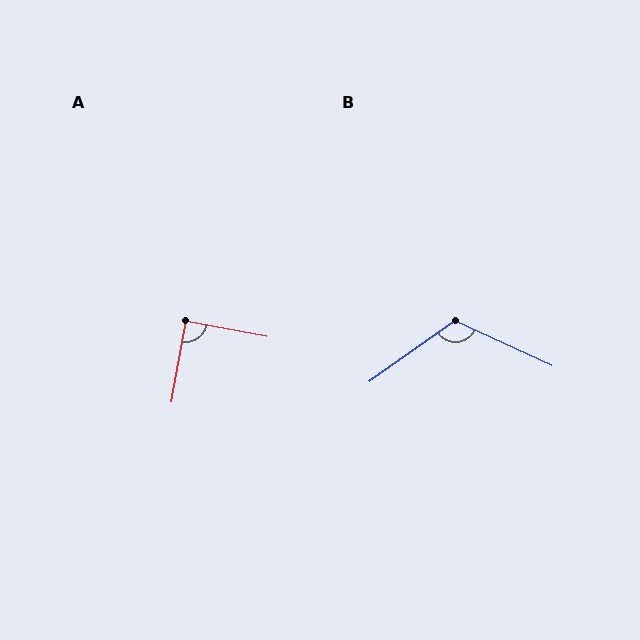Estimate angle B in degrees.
Approximately 119 degrees.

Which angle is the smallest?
A, at approximately 89 degrees.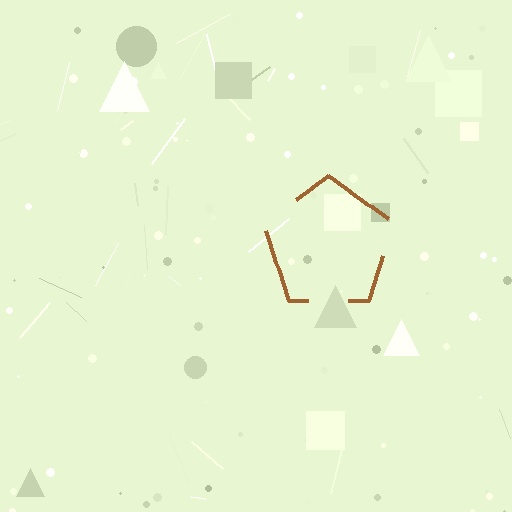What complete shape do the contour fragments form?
The contour fragments form a pentagon.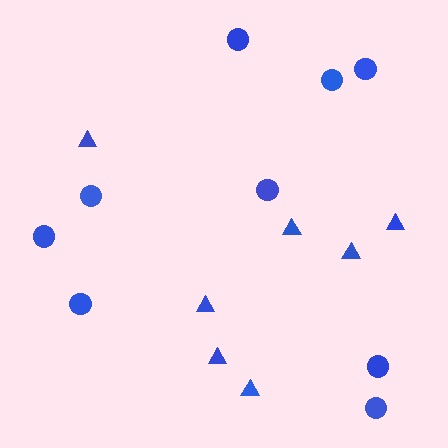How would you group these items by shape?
There are 2 groups: one group of circles (9) and one group of triangles (7).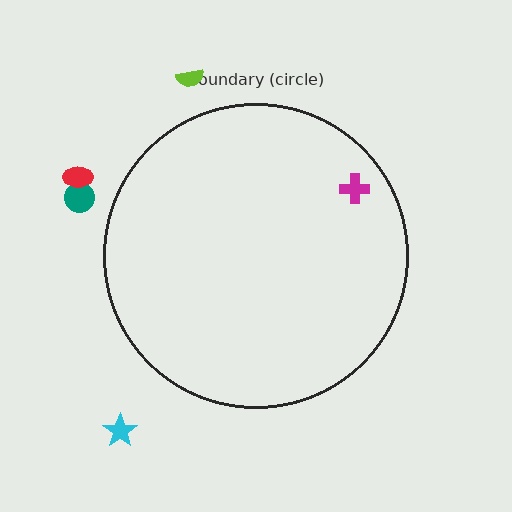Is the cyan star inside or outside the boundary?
Outside.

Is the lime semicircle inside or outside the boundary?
Outside.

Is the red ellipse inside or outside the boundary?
Outside.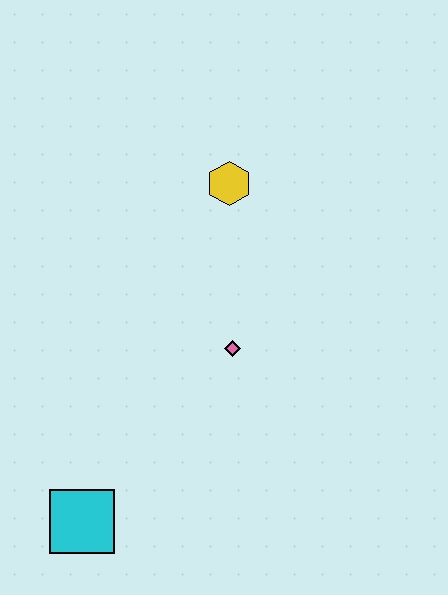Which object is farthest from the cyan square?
The yellow hexagon is farthest from the cyan square.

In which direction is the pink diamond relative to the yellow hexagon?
The pink diamond is below the yellow hexagon.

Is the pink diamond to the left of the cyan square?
No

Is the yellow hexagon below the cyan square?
No